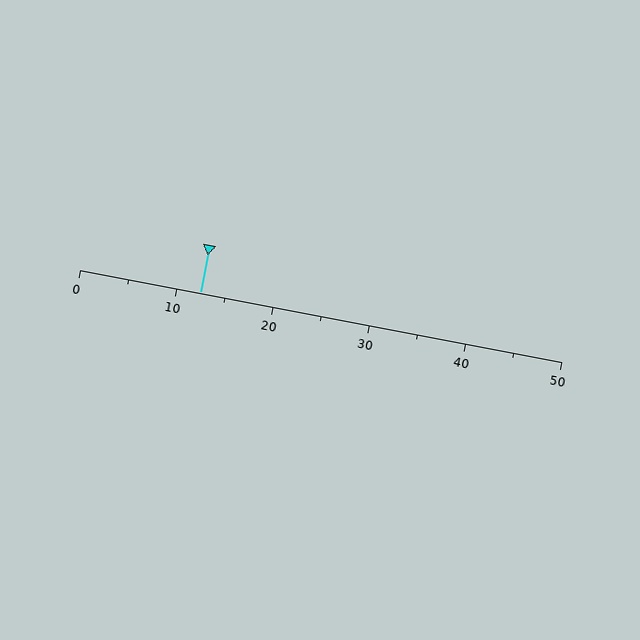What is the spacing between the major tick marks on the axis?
The major ticks are spaced 10 apart.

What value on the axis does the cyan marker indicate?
The marker indicates approximately 12.5.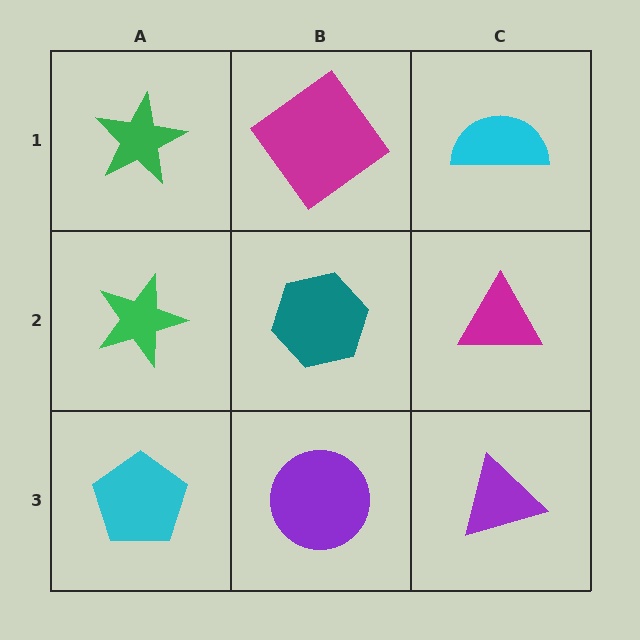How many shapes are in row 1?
3 shapes.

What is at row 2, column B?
A teal hexagon.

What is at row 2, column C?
A magenta triangle.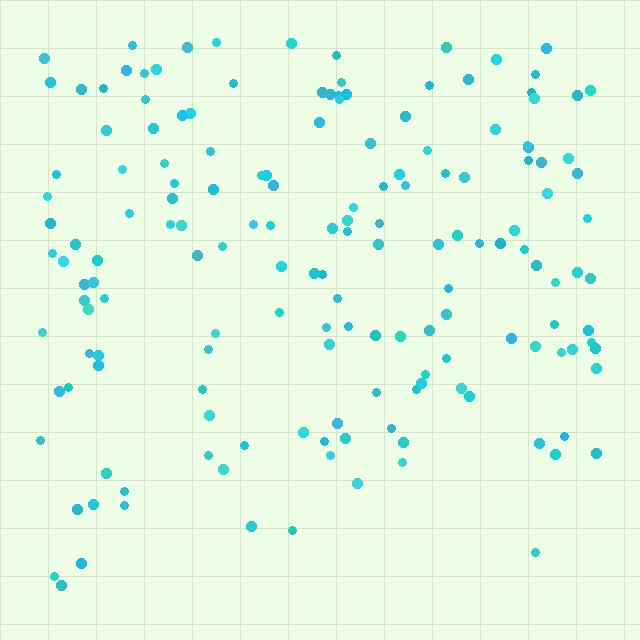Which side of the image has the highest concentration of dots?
The top.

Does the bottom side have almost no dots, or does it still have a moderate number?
Still a moderate number, just noticeably fewer than the top.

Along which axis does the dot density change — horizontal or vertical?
Vertical.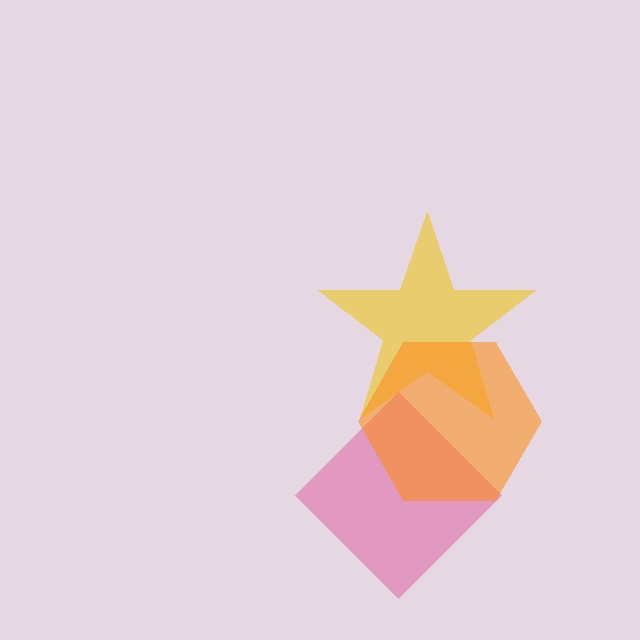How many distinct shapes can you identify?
There are 3 distinct shapes: a pink diamond, a yellow star, an orange hexagon.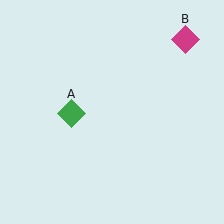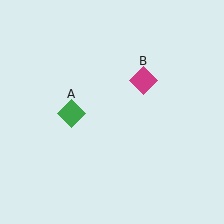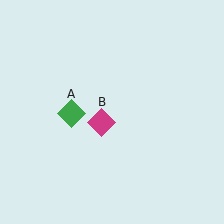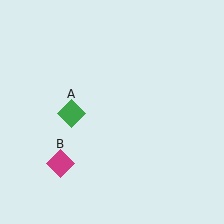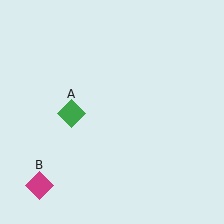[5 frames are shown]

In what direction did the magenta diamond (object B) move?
The magenta diamond (object B) moved down and to the left.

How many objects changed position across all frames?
1 object changed position: magenta diamond (object B).